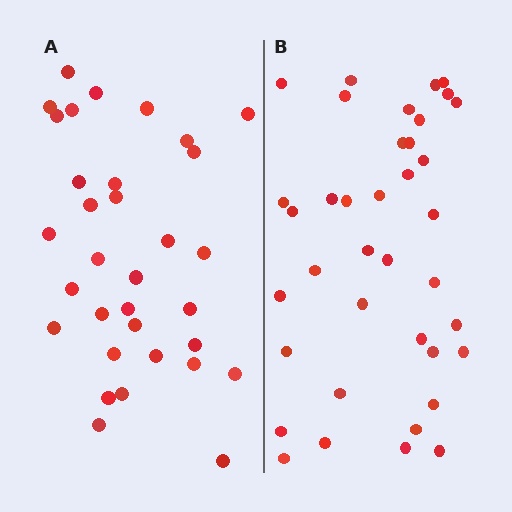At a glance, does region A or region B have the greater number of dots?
Region B (the right region) has more dots.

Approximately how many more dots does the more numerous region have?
Region B has about 5 more dots than region A.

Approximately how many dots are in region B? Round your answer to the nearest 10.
About 40 dots. (The exact count is 38, which rounds to 40.)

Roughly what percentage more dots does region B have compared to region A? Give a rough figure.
About 15% more.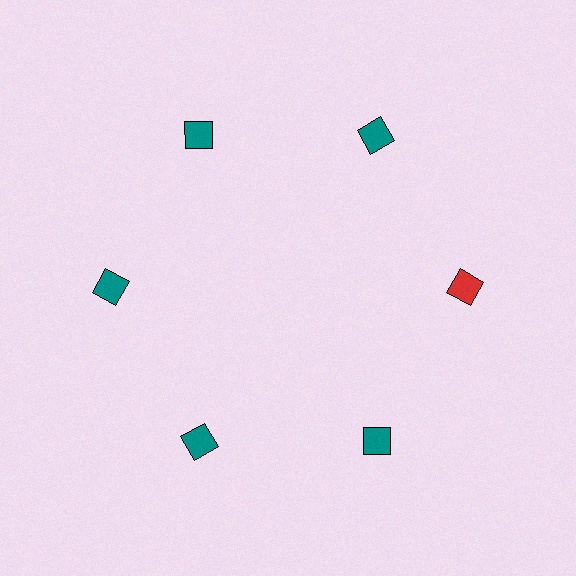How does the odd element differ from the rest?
It has a different color: red instead of teal.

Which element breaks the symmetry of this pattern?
The red diamond at roughly the 3 o'clock position breaks the symmetry. All other shapes are teal diamonds.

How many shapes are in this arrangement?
There are 6 shapes arranged in a ring pattern.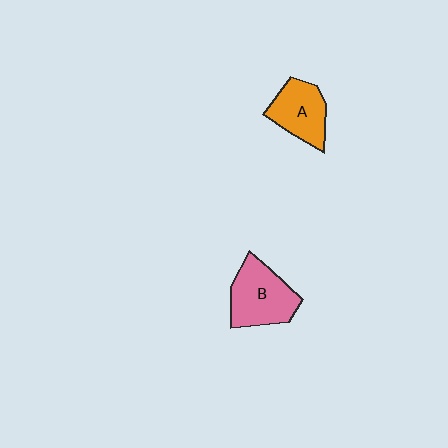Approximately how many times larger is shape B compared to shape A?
Approximately 1.2 times.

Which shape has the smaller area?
Shape A (orange).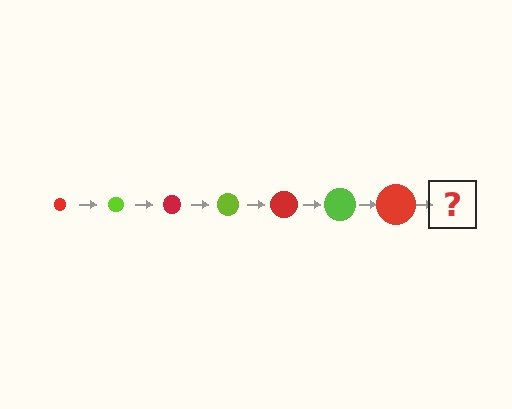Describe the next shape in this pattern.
It should be a lime circle, larger than the previous one.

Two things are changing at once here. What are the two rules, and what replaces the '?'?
The two rules are that the circle grows larger each step and the color cycles through red and lime. The '?' should be a lime circle, larger than the previous one.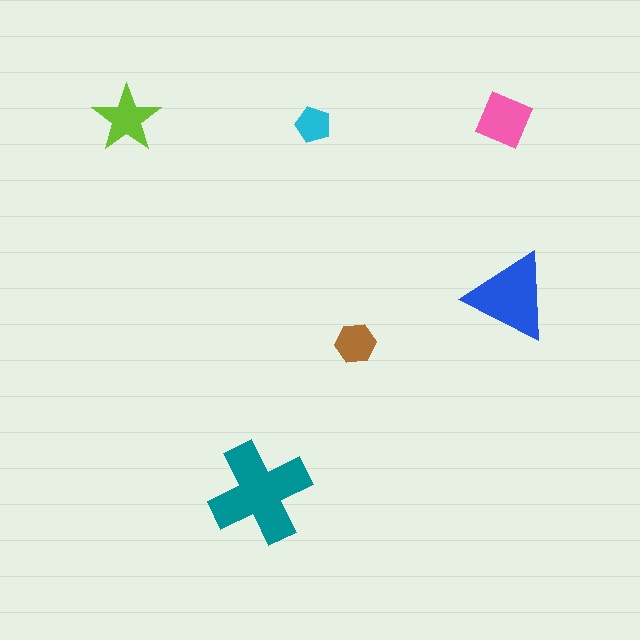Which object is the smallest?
The cyan pentagon.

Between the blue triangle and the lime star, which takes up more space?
The blue triangle.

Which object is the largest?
The teal cross.